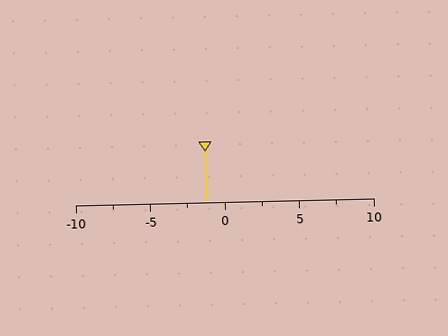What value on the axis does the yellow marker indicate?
The marker indicates approximately -1.2.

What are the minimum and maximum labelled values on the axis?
The axis runs from -10 to 10.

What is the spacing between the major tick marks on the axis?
The major ticks are spaced 5 apart.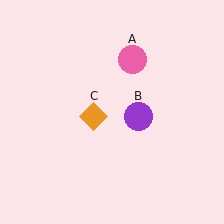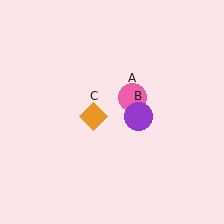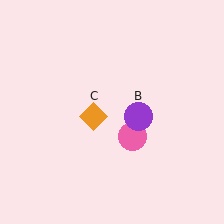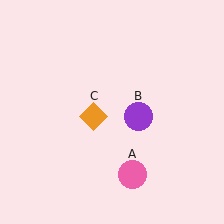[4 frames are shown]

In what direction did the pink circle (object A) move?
The pink circle (object A) moved down.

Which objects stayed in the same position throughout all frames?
Purple circle (object B) and orange diamond (object C) remained stationary.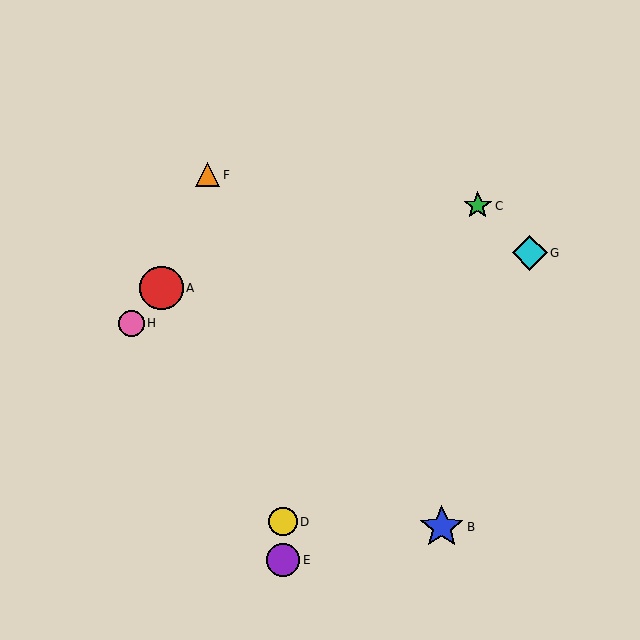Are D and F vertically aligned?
No, D is at x≈283 and F is at x≈208.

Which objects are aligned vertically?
Objects D, E are aligned vertically.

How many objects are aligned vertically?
2 objects (D, E) are aligned vertically.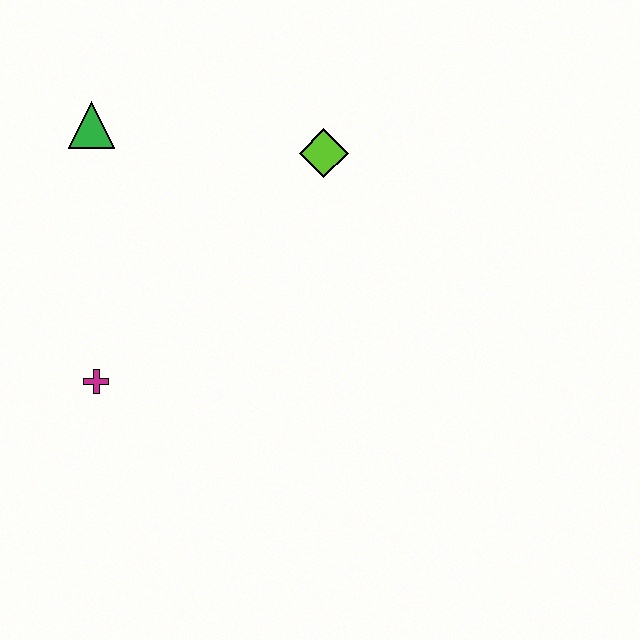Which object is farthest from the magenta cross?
The lime diamond is farthest from the magenta cross.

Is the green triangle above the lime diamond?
Yes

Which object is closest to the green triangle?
The lime diamond is closest to the green triangle.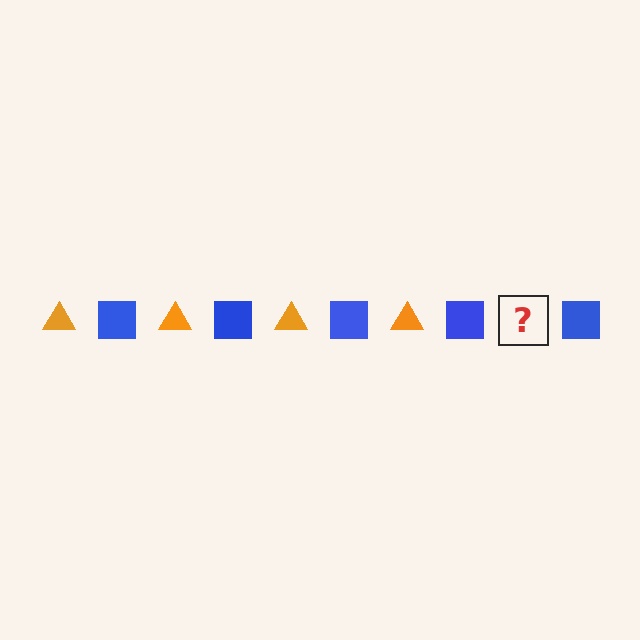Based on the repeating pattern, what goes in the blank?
The blank should be an orange triangle.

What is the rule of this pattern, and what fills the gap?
The rule is that the pattern alternates between orange triangle and blue square. The gap should be filled with an orange triangle.